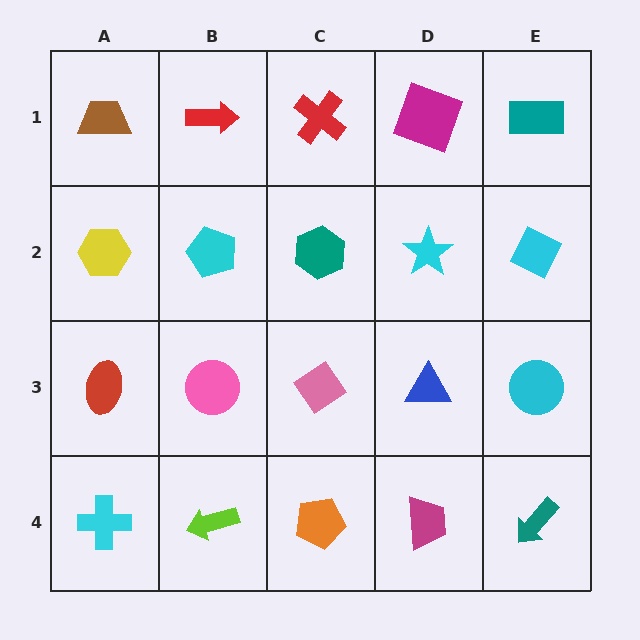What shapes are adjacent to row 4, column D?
A blue triangle (row 3, column D), an orange pentagon (row 4, column C), a teal arrow (row 4, column E).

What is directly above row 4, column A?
A red ellipse.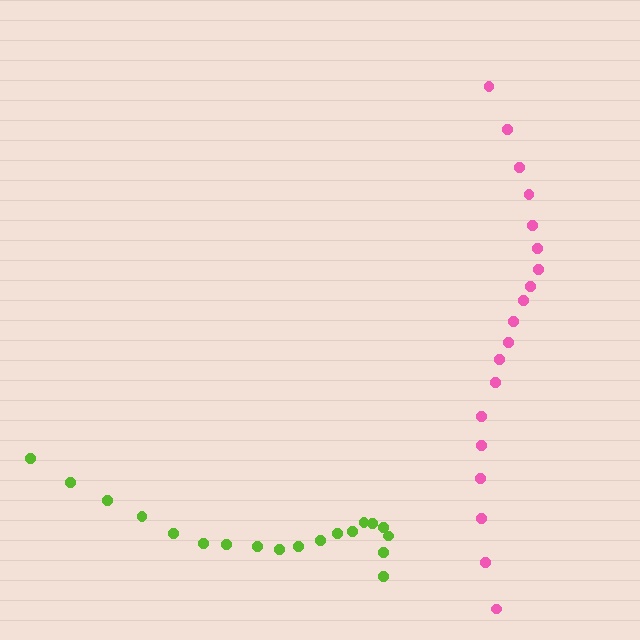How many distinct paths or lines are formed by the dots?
There are 2 distinct paths.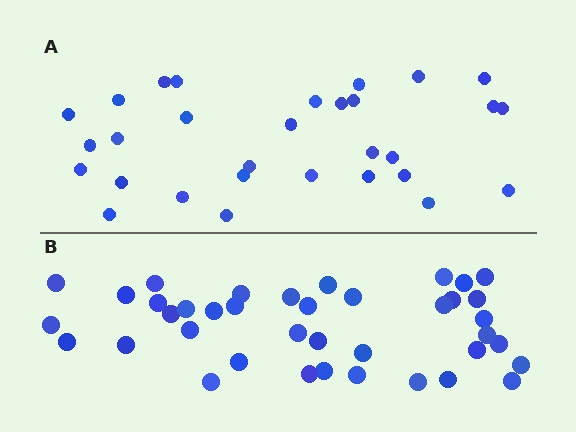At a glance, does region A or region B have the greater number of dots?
Region B (the bottom region) has more dots.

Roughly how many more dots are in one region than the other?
Region B has roughly 8 or so more dots than region A.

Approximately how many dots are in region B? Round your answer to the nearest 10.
About 40 dots. (The exact count is 39, which rounds to 40.)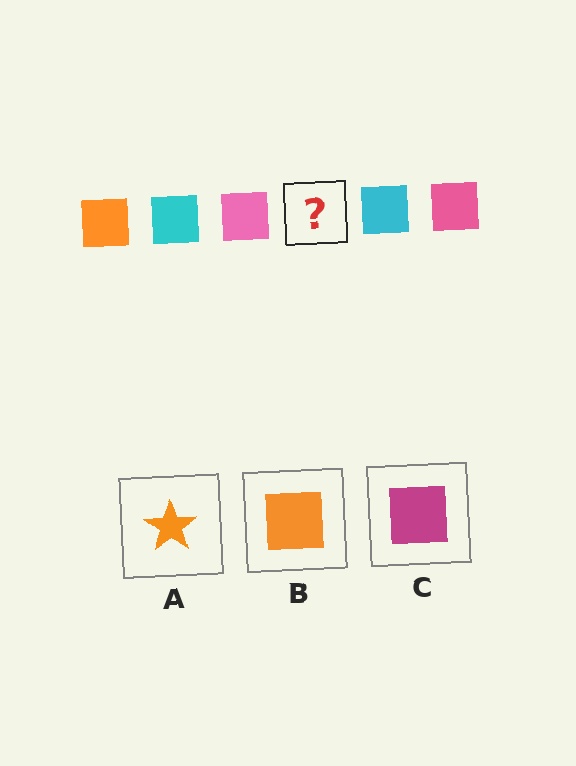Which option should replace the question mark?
Option B.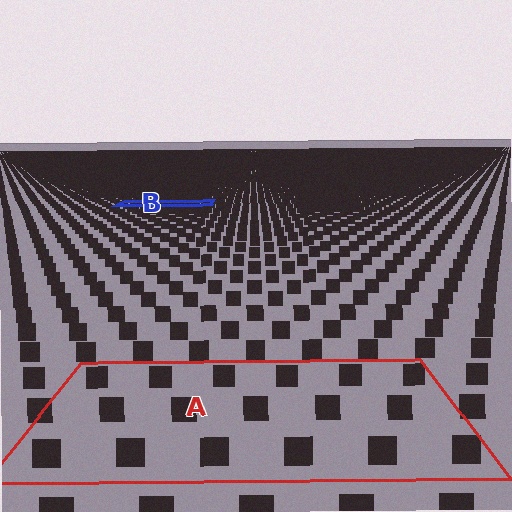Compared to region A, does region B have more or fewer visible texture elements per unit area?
Region B has more texture elements per unit area — they are packed more densely because it is farther away.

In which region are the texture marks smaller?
The texture marks are smaller in region B, because it is farther away.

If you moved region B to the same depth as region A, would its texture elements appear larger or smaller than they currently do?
They would appear larger. At a closer depth, the same texture elements are projected at a bigger on-screen size.